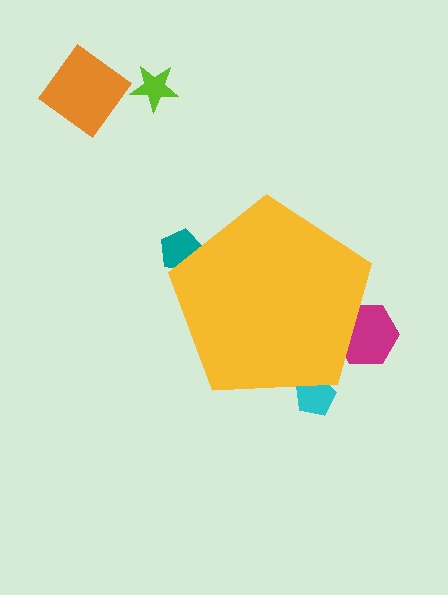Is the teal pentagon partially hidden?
Yes, the teal pentagon is partially hidden behind the yellow pentagon.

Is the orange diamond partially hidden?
No, the orange diamond is fully visible.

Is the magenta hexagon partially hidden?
Yes, the magenta hexagon is partially hidden behind the yellow pentagon.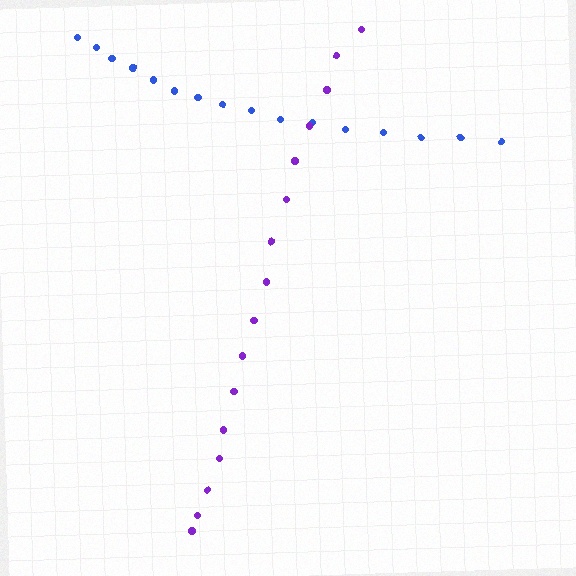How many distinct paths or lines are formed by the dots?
There are 2 distinct paths.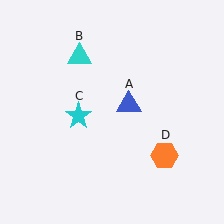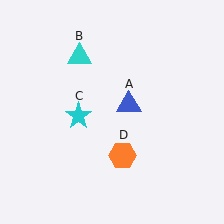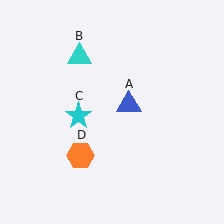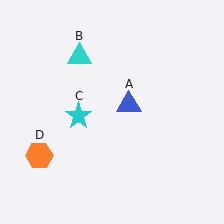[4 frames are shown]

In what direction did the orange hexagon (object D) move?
The orange hexagon (object D) moved left.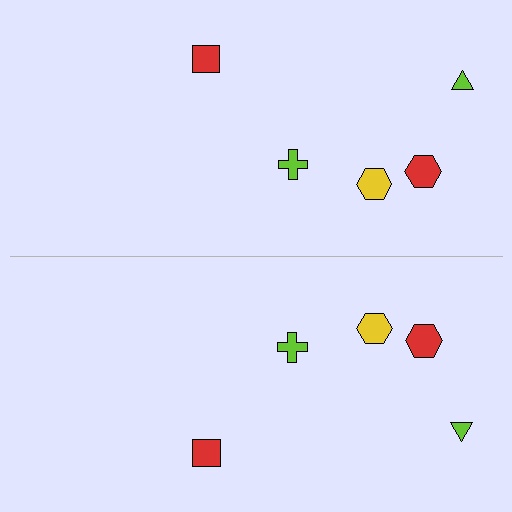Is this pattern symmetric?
Yes, this pattern has bilateral (reflection) symmetry.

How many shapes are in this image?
There are 10 shapes in this image.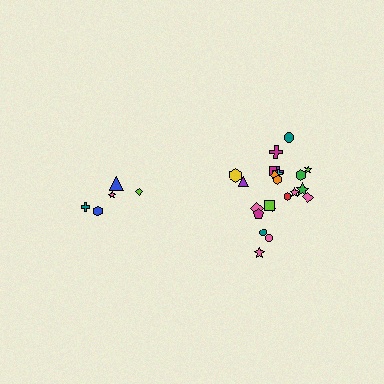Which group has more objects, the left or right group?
The right group.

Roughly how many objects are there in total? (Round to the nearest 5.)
Roughly 25 objects in total.